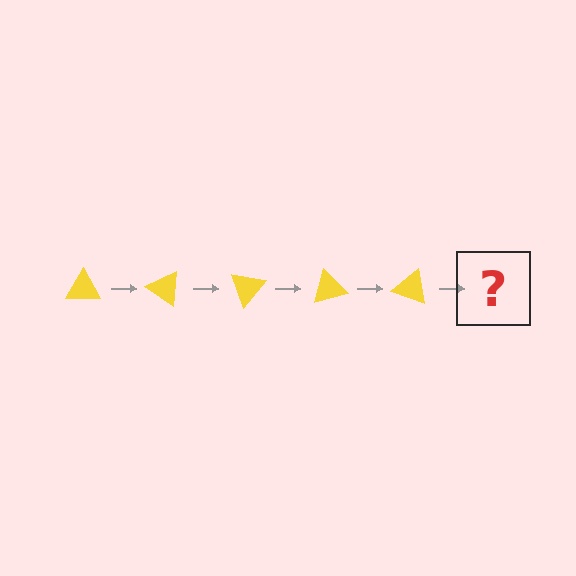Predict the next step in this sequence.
The next step is a yellow triangle rotated 175 degrees.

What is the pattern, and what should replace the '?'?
The pattern is that the triangle rotates 35 degrees each step. The '?' should be a yellow triangle rotated 175 degrees.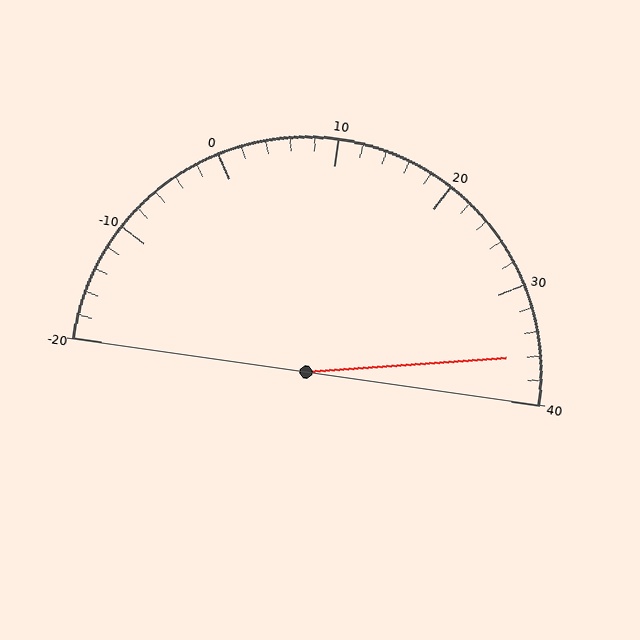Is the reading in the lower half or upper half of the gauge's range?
The reading is in the upper half of the range (-20 to 40).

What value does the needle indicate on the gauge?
The needle indicates approximately 36.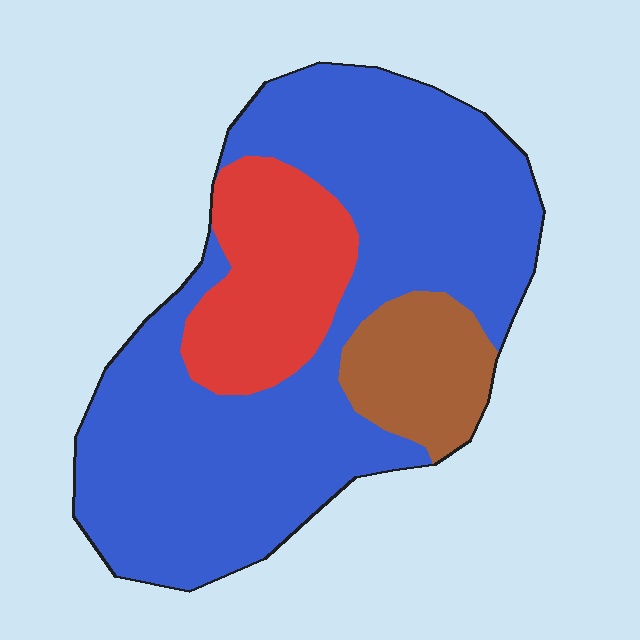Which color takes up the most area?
Blue, at roughly 70%.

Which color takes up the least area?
Brown, at roughly 10%.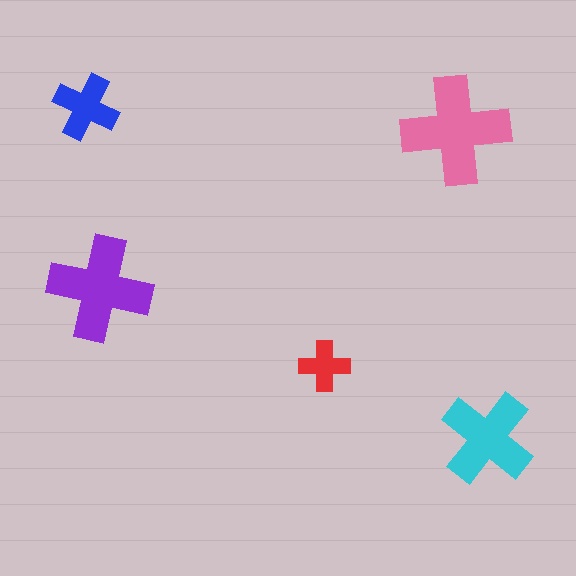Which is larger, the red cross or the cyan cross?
The cyan one.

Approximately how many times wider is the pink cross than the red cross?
About 2 times wider.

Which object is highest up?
The blue cross is topmost.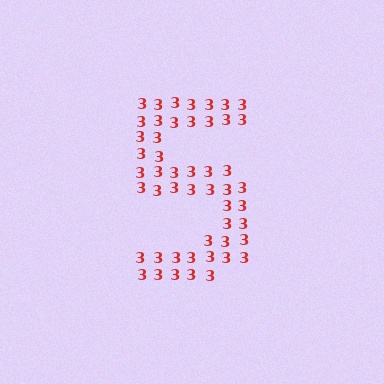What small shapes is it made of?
It is made of small digit 3's.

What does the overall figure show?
The overall figure shows the digit 5.